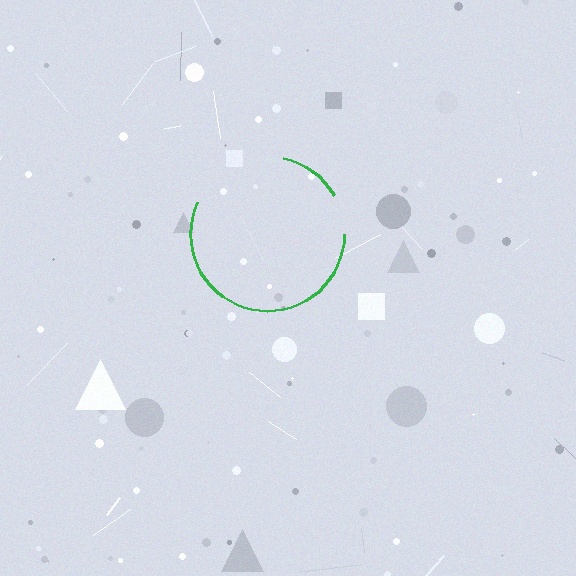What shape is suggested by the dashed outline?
The dashed outline suggests a circle.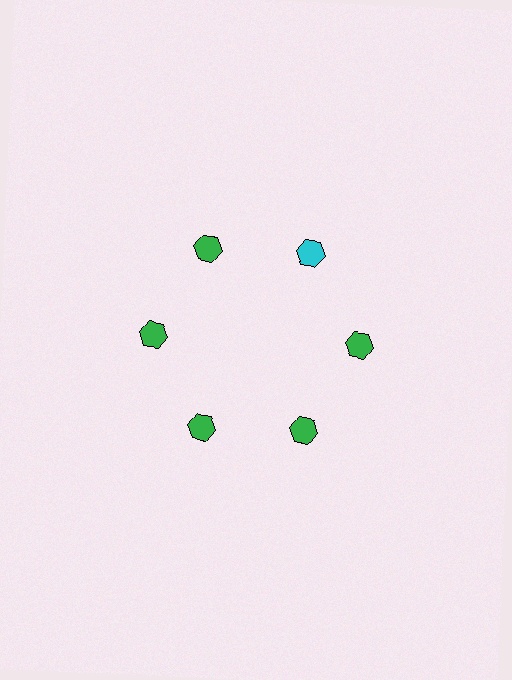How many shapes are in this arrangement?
There are 6 shapes arranged in a ring pattern.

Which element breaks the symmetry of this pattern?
The cyan hexagon at roughly the 1 o'clock position breaks the symmetry. All other shapes are green hexagons.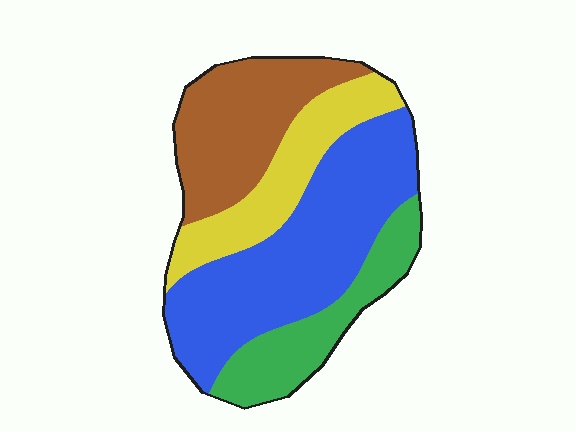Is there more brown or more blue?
Blue.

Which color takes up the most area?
Blue, at roughly 40%.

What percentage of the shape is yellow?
Yellow covers about 20% of the shape.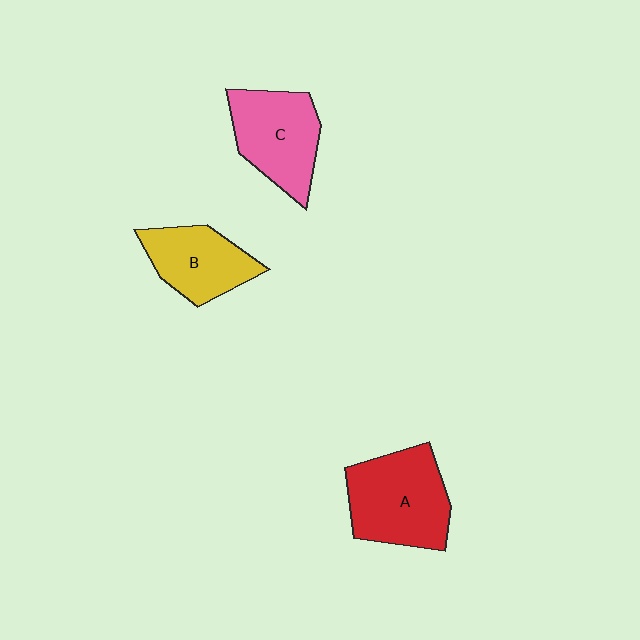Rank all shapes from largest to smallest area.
From largest to smallest: A (red), C (pink), B (yellow).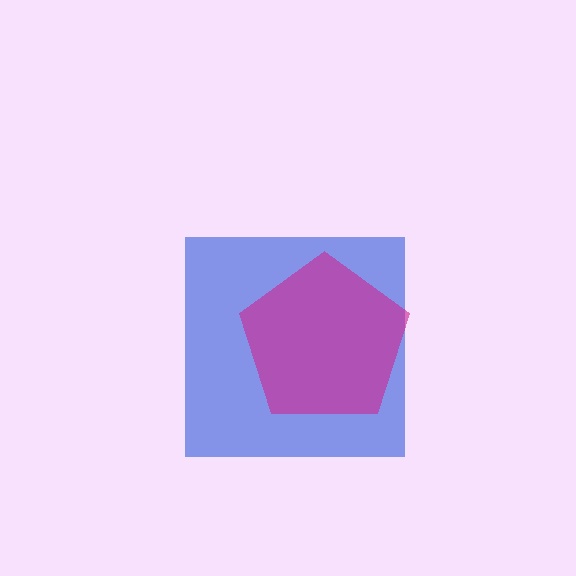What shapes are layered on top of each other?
The layered shapes are: a blue square, a magenta pentagon.